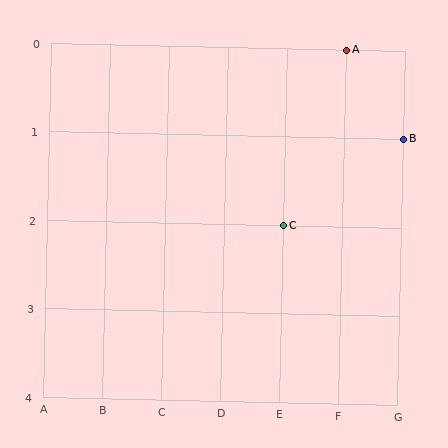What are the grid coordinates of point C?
Point C is at grid coordinates (E, 2).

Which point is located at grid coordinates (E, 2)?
Point C is at (E, 2).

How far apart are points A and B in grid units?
Points A and B are 1 column and 1 row apart (about 1.4 grid units diagonally).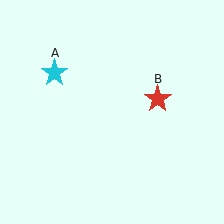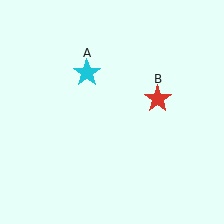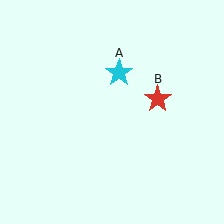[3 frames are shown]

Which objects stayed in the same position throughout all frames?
Red star (object B) remained stationary.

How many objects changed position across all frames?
1 object changed position: cyan star (object A).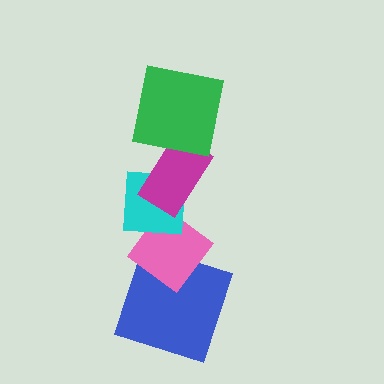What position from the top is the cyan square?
The cyan square is 3rd from the top.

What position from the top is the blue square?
The blue square is 5th from the top.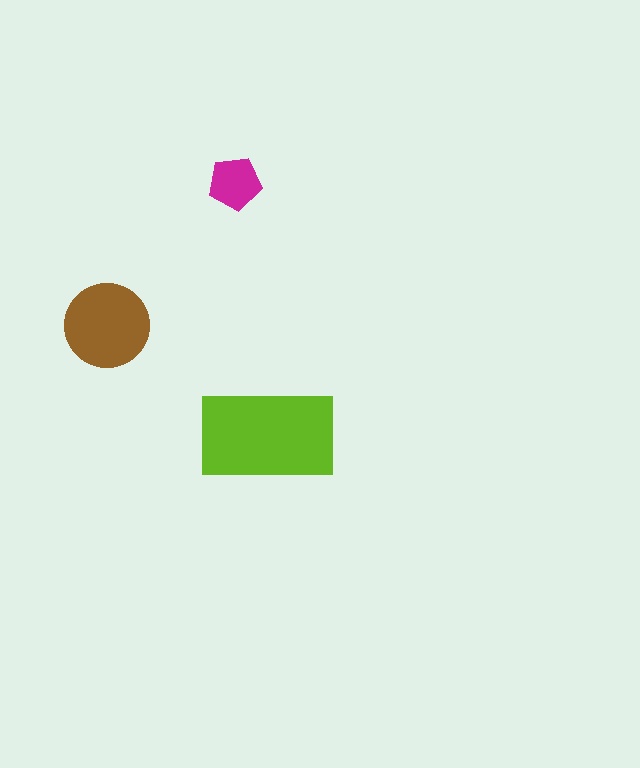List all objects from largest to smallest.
The lime rectangle, the brown circle, the magenta pentagon.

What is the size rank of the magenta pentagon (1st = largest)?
3rd.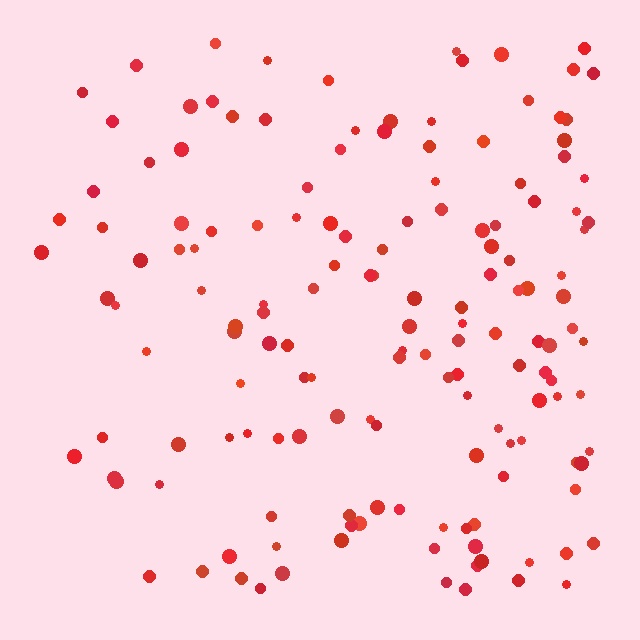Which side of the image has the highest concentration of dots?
The right.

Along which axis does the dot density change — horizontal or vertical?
Horizontal.